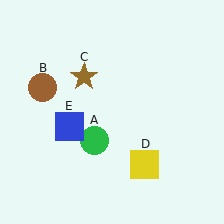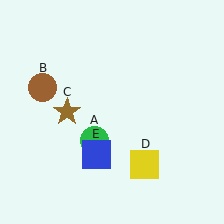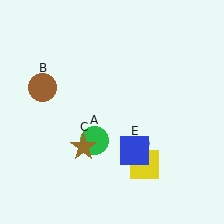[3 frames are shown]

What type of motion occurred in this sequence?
The brown star (object C), blue square (object E) rotated counterclockwise around the center of the scene.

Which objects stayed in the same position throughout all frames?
Green circle (object A) and brown circle (object B) and yellow square (object D) remained stationary.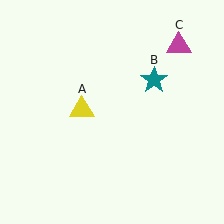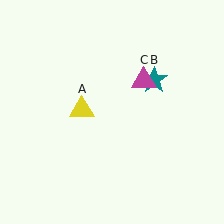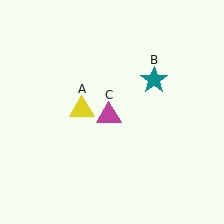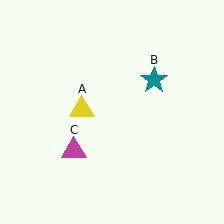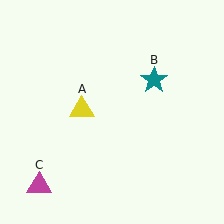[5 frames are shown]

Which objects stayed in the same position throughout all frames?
Yellow triangle (object A) and teal star (object B) remained stationary.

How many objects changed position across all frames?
1 object changed position: magenta triangle (object C).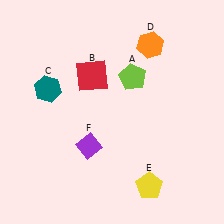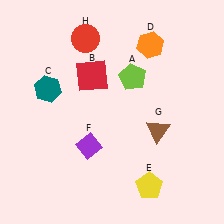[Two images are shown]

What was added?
A brown triangle (G), a red circle (H) were added in Image 2.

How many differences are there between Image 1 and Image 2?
There are 2 differences between the two images.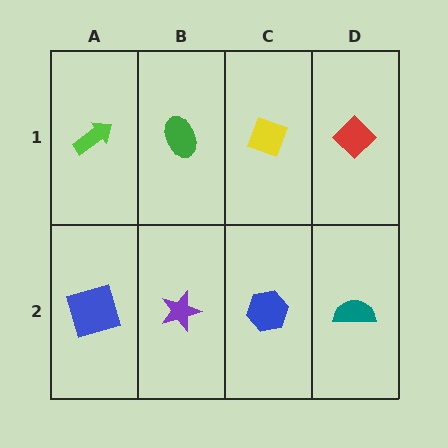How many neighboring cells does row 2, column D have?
2.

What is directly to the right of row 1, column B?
A yellow diamond.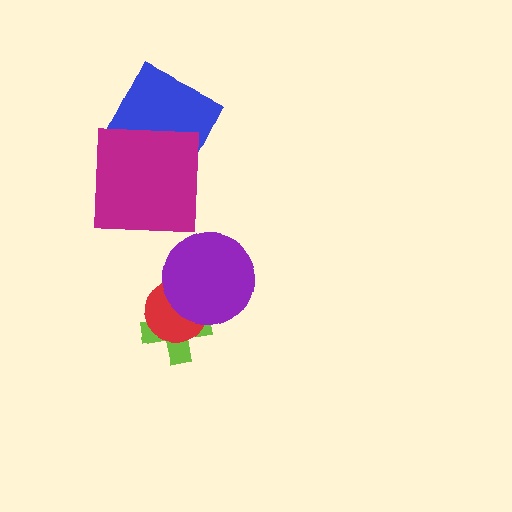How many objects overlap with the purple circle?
2 objects overlap with the purple circle.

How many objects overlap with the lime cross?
2 objects overlap with the lime cross.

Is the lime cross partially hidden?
Yes, it is partially covered by another shape.